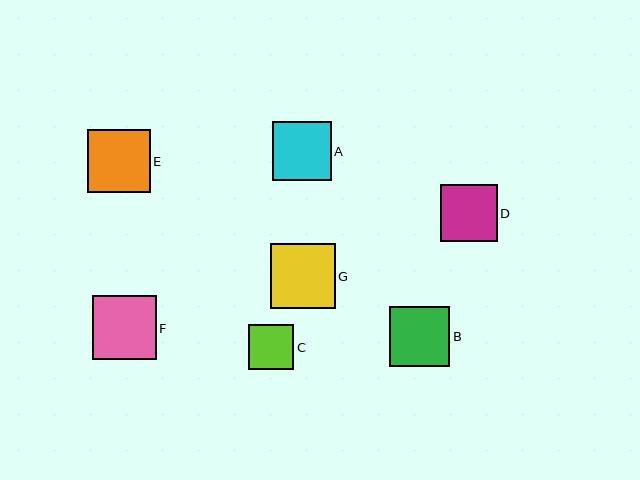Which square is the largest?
Square G is the largest with a size of approximately 64 pixels.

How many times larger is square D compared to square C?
Square D is approximately 1.2 times the size of square C.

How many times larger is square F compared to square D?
Square F is approximately 1.1 times the size of square D.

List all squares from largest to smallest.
From largest to smallest: G, F, E, B, A, D, C.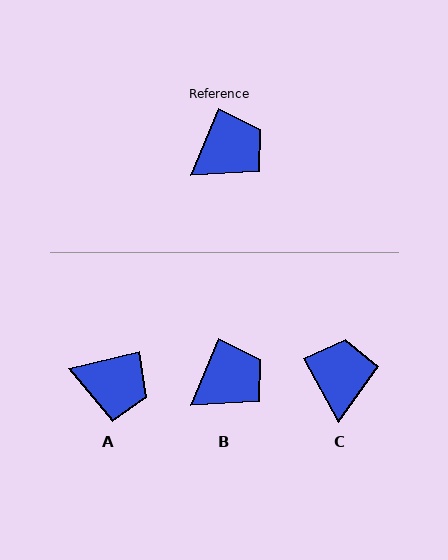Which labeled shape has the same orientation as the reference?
B.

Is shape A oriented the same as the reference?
No, it is off by about 54 degrees.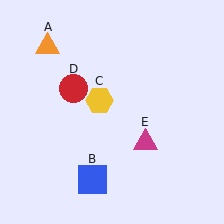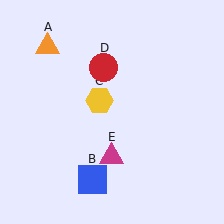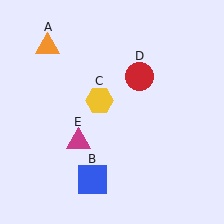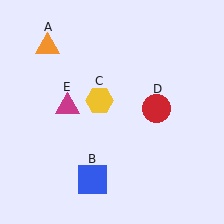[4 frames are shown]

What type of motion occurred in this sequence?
The red circle (object D), magenta triangle (object E) rotated clockwise around the center of the scene.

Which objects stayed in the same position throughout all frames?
Orange triangle (object A) and blue square (object B) and yellow hexagon (object C) remained stationary.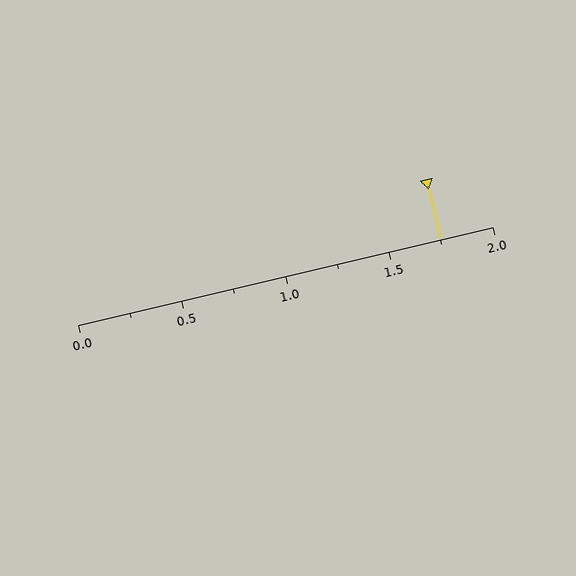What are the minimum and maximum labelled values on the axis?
The axis runs from 0.0 to 2.0.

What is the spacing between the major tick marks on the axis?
The major ticks are spaced 0.5 apart.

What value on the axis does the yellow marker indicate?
The marker indicates approximately 1.75.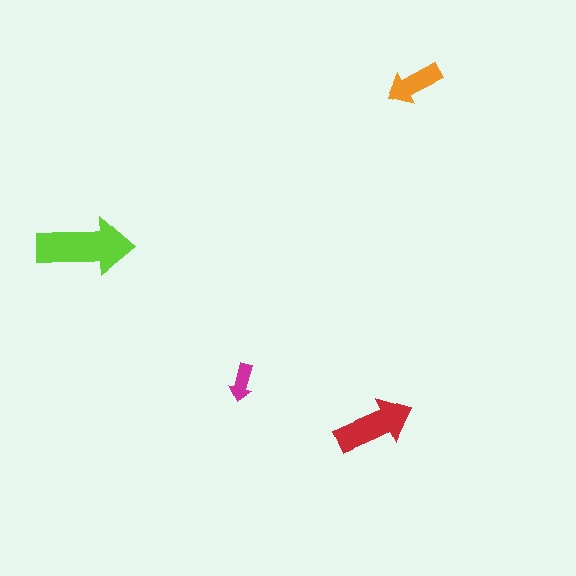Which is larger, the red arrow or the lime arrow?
The lime one.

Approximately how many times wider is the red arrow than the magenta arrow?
About 2 times wider.